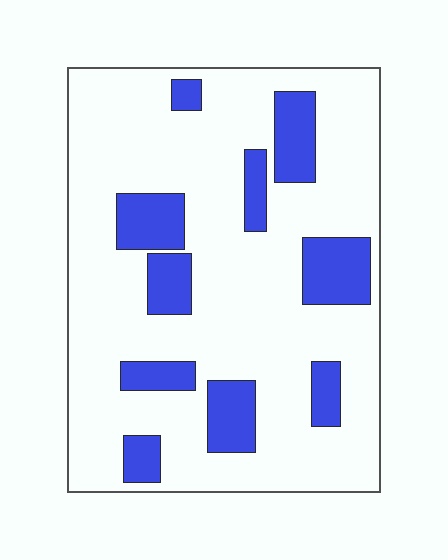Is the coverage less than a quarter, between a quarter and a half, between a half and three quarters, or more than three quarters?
Less than a quarter.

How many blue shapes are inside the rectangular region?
10.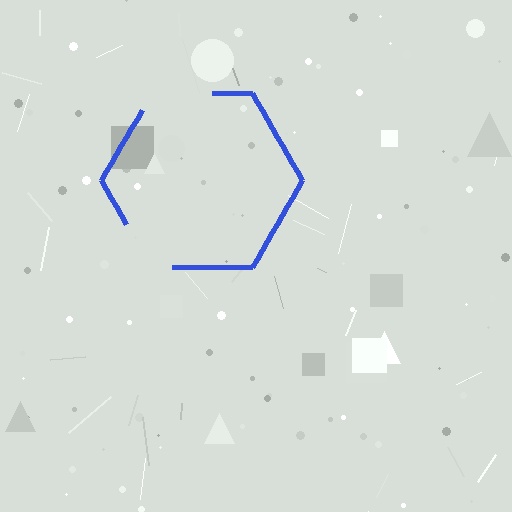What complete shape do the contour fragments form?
The contour fragments form a hexagon.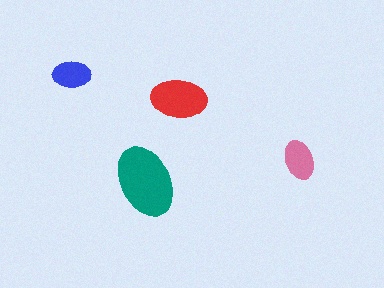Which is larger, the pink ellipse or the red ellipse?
The red one.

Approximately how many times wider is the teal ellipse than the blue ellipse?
About 2 times wider.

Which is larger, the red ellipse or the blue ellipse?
The red one.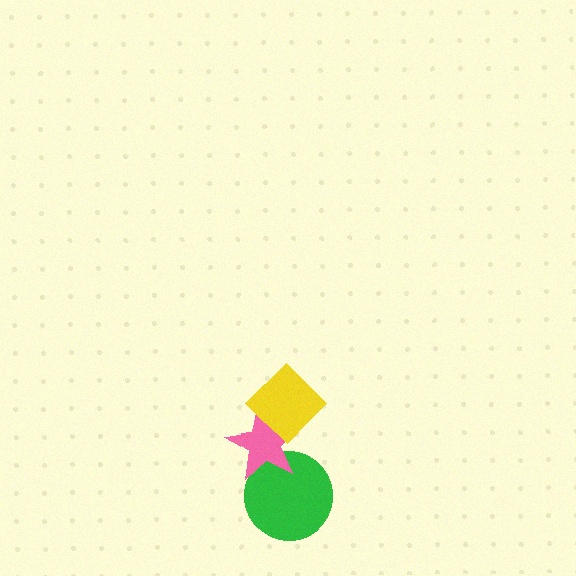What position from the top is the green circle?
The green circle is 3rd from the top.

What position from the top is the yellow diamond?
The yellow diamond is 1st from the top.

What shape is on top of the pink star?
The yellow diamond is on top of the pink star.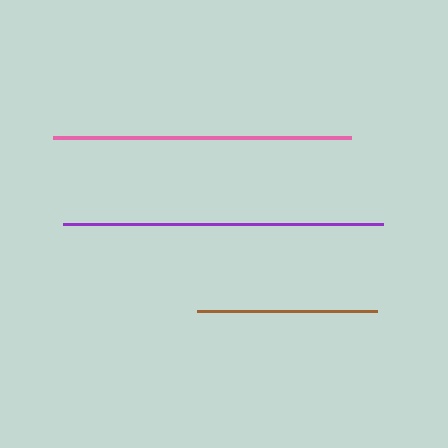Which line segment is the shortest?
The brown line is the shortest at approximately 180 pixels.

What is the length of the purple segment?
The purple segment is approximately 321 pixels long.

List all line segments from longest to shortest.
From longest to shortest: purple, pink, brown.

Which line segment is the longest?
The purple line is the longest at approximately 321 pixels.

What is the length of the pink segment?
The pink segment is approximately 297 pixels long.